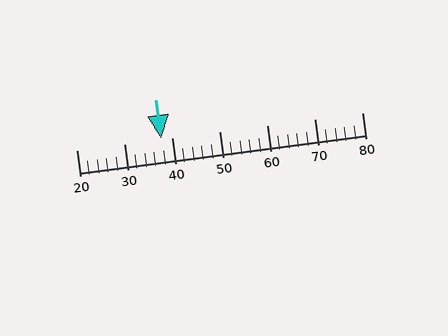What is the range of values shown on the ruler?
The ruler shows values from 20 to 80.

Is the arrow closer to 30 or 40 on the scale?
The arrow is closer to 40.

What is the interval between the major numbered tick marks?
The major tick marks are spaced 10 units apart.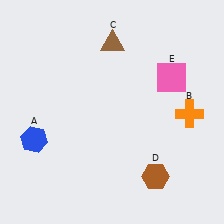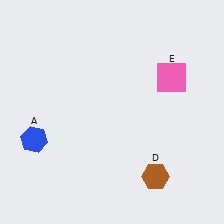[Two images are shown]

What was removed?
The brown triangle (C), the orange cross (B) were removed in Image 2.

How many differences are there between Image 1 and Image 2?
There are 2 differences between the two images.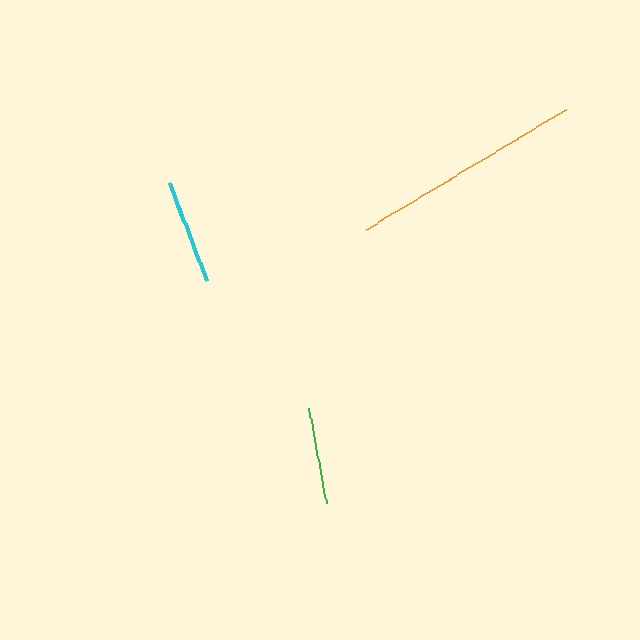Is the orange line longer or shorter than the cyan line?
The orange line is longer than the cyan line.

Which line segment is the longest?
The orange line is the longest at approximately 234 pixels.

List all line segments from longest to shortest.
From longest to shortest: orange, cyan, green.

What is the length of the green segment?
The green segment is approximately 96 pixels long.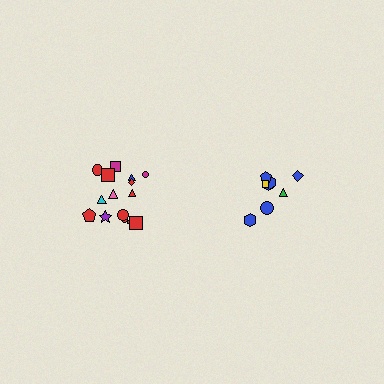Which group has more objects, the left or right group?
The left group.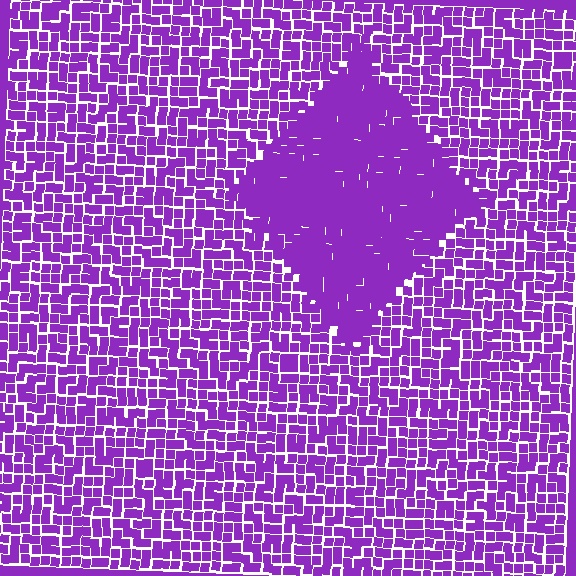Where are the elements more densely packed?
The elements are more densely packed inside the diamond boundary.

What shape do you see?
I see a diamond.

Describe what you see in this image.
The image contains small purple elements arranged at two different densities. A diamond-shaped region is visible where the elements are more densely packed than the surrounding area.